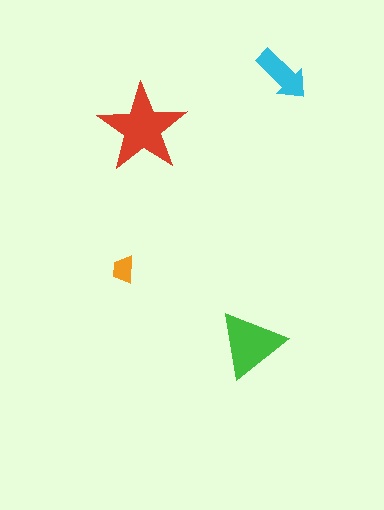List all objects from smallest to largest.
The orange trapezoid, the cyan arrow, the green triangle, the red star.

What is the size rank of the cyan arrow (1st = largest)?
3rd.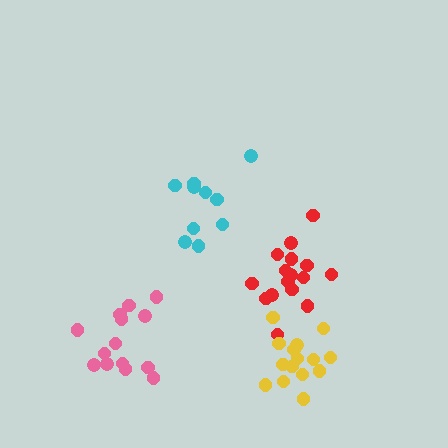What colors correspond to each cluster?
The clusters are colored: red, pink, cyan, yellow.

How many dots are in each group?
Group 1: 16 dots, Group 2: 14 dots, Group 3: 10 dots, Group 4: 15 dots (55 total).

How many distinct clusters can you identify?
There are 4 distinct clusters.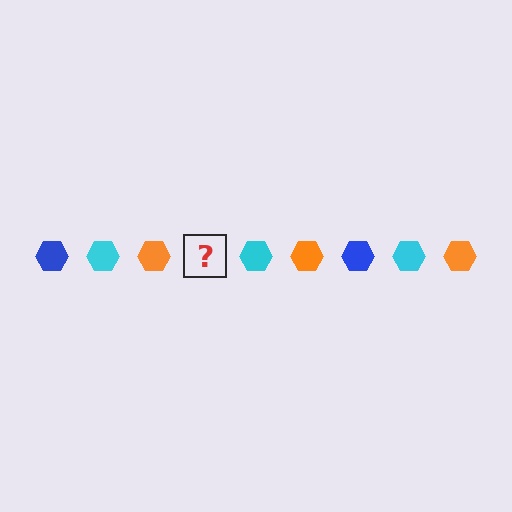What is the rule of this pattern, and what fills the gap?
The rule is that the pattern cycles through blue, cyan, orange hexagons. The gap should be filled with a blue hexagon.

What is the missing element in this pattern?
The missing element is a blue hexagon.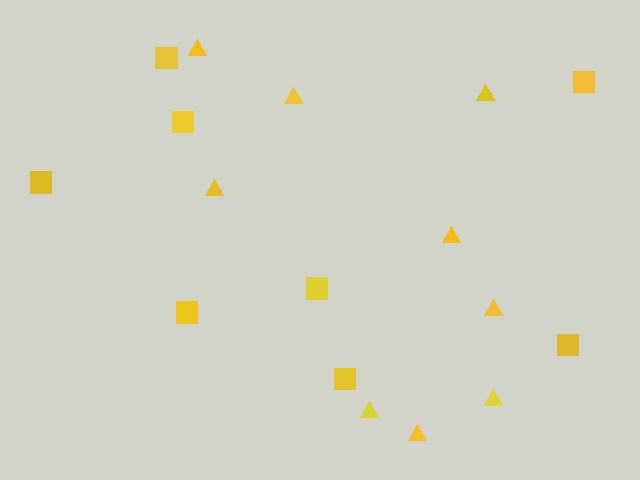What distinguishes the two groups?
There are 2 groups: one group of squares (8) and one group of triangles (9).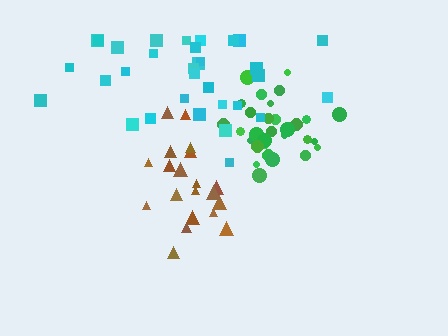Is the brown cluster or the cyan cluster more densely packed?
Brown.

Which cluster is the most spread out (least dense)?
Cyan.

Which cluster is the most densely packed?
Green.